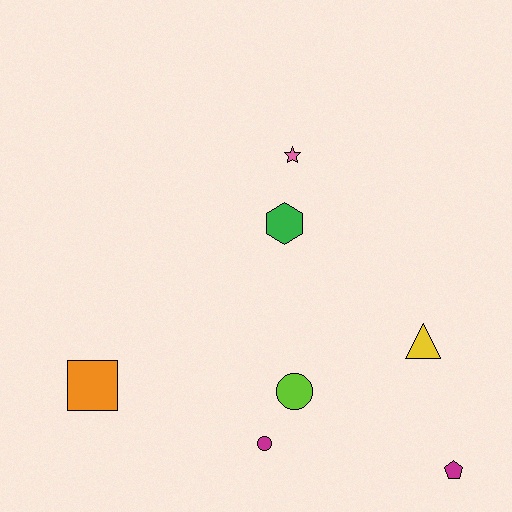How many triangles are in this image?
There is 1 triangle.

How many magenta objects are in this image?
There are 2 magenta objects.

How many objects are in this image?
There are 7 objects.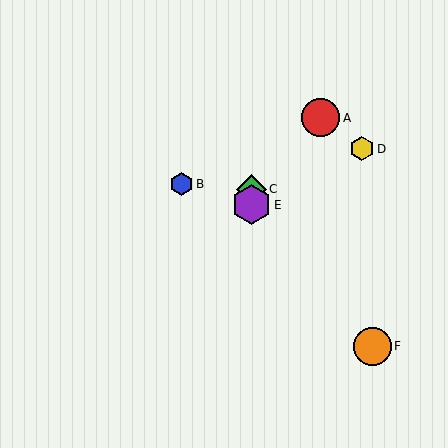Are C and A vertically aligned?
No, C is at x≈252 and A is at x≈321.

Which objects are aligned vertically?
Objects C, E are aligned vertically.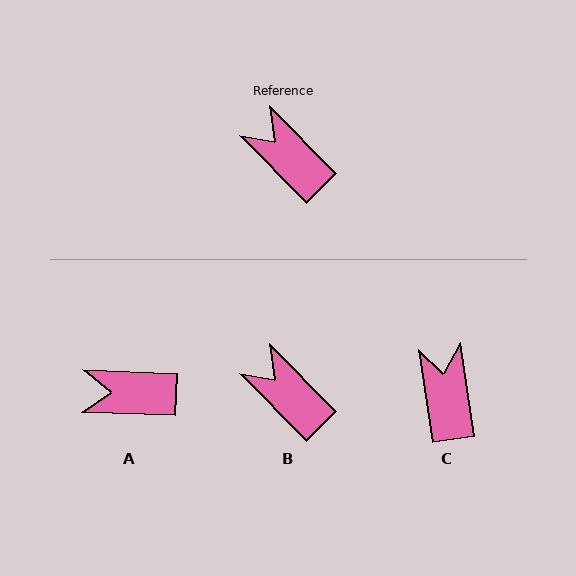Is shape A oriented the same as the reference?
No, it is off by about 43 degrees.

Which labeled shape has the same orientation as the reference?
B.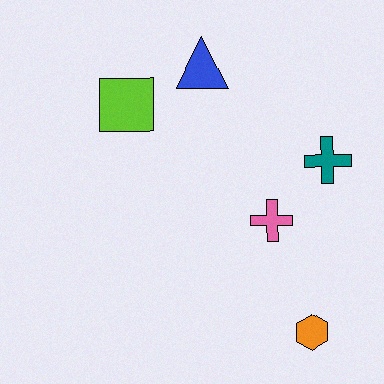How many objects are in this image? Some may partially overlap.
There are 5 objects.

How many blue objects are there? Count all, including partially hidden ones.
There is 1 blue object.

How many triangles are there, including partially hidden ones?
There is 1 triangle.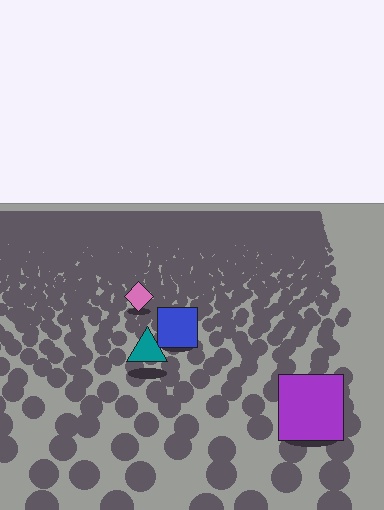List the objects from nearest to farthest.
From nearest to farthest: the purple square, the teal triangle, the blue square, the pink diamond.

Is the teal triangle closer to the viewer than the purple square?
No. The purple square is closer — you can tell from the texture gradient: the ground texture is coarser near it.